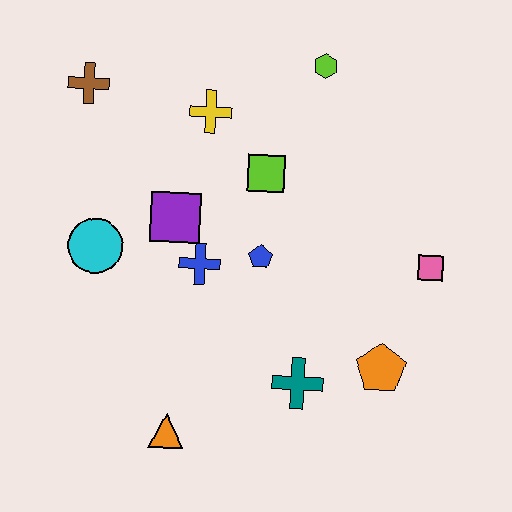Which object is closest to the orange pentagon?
The teal cross is closest to the orange pentagon.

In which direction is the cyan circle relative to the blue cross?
The cyan circle is to the left of the blue cross.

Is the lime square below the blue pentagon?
No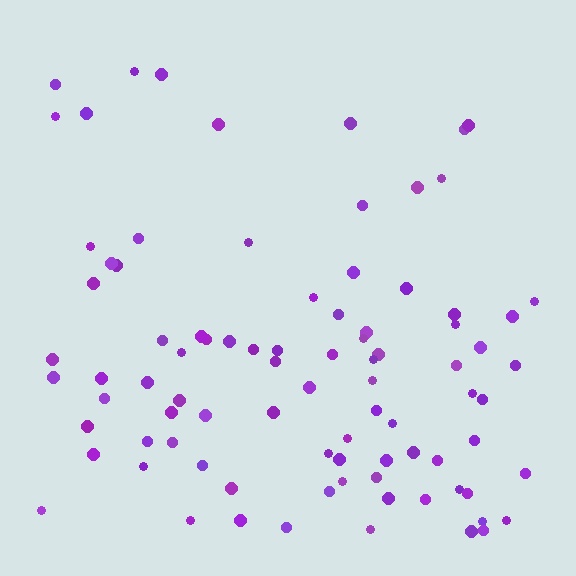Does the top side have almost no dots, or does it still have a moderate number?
Still a moderate number, just noticeably fewer than the bottom.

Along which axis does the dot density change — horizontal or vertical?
Vertical.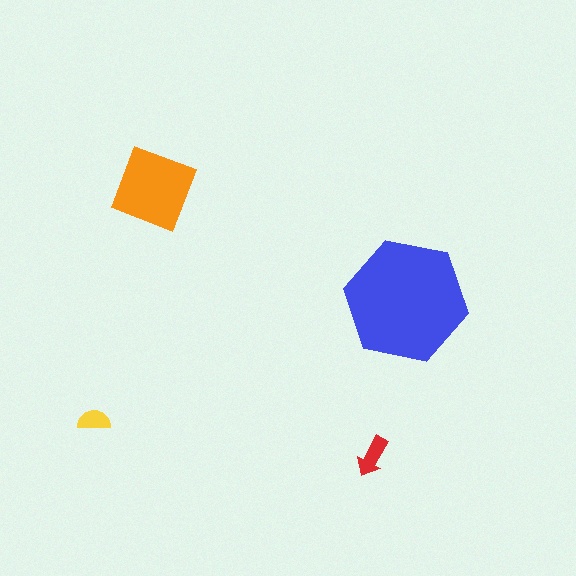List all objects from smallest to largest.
The yellow semicircle, the red arrow, the orange diamond, the blue hexagon.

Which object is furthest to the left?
The yellow semicircle is leftmost.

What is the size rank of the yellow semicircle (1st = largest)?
4th.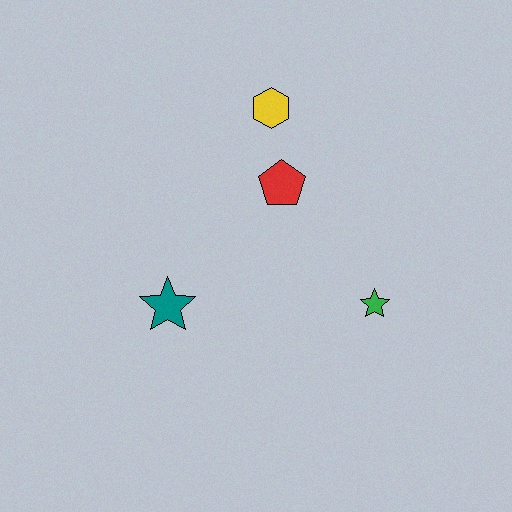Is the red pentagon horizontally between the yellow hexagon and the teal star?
No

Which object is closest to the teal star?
The red pentagon is closest to the teal star.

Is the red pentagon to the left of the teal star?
No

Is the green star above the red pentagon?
No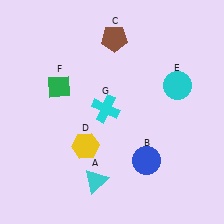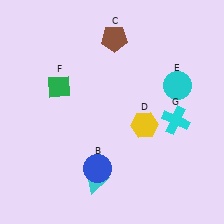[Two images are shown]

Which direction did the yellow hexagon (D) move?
The yellow hexagon (D) moved right.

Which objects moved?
The objects that moved are: the blue circle (B), the yellow hexagon (D), the cyan cross (G).